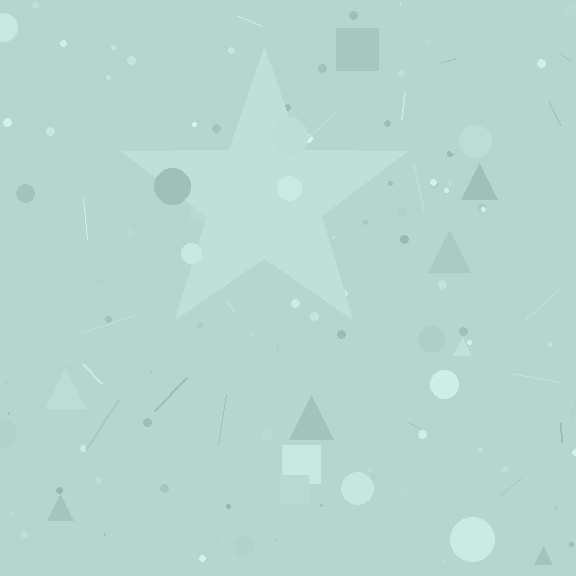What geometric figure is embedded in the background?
A star is embedded in the background.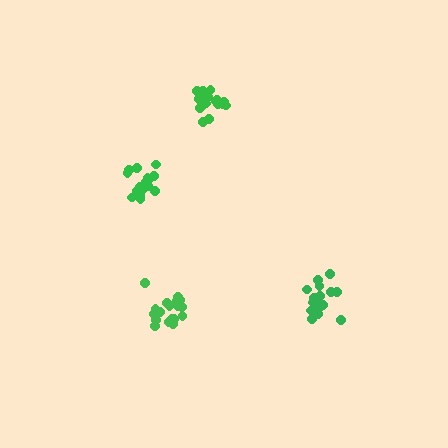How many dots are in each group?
Group 1: 17 dots, Group 2: 19 dots, Group 3: 20 dots, Group 4: 17 dots (73 total).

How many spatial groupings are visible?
There are 4 spatial groupings.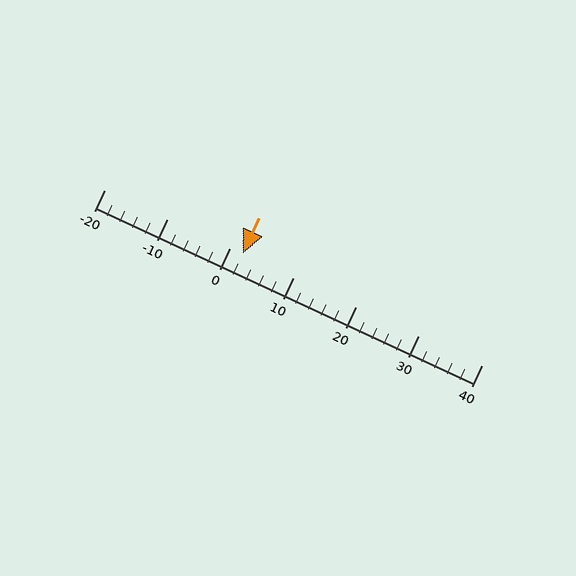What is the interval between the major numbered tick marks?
The major tick marks are spaced 10 units apart.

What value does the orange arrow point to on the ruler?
The orange arrow points to approximately 2.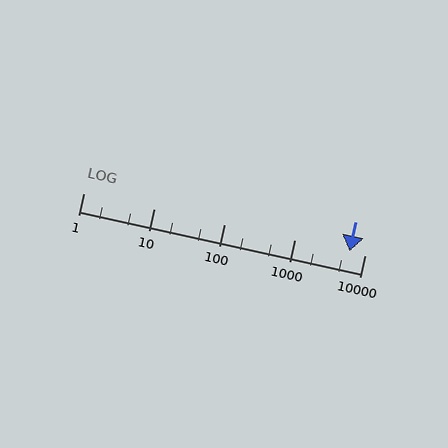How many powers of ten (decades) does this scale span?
The scale spans 4 decades, from 1 to 10000.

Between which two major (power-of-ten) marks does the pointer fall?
The pointer is between 1000 and 10000.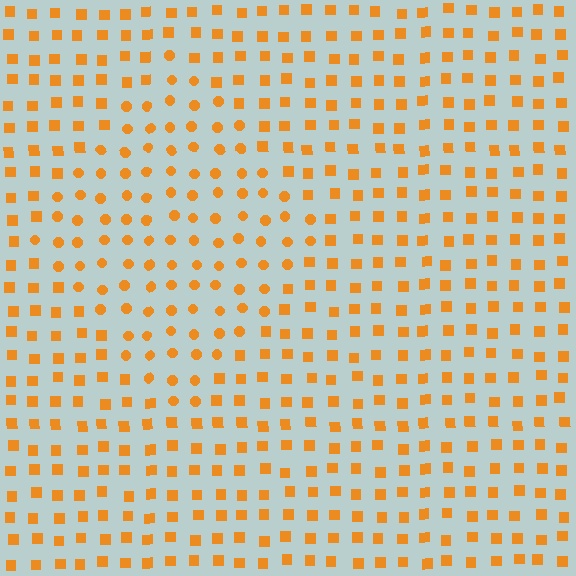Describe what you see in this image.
The image is filled with small orange elements arranged in a uniform grid. A diamond-shaped region contains circles, while the surrounding area contains squares. The boundary is defined purely by the change in element shape.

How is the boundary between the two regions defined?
The boundary is defined by a change in element shape: circles inside vs. squares outside. All elements share the same color and spacing.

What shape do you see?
I see a diamond.